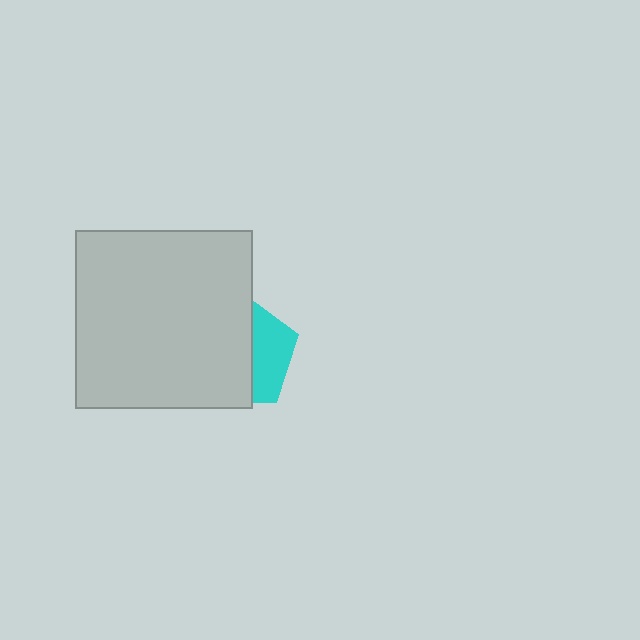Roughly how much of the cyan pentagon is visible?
A small part of it is visible (roughly 35%).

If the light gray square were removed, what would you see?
You would see the complete cyan pentagon.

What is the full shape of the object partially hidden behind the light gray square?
The partially hidden object is a cyan pentagon.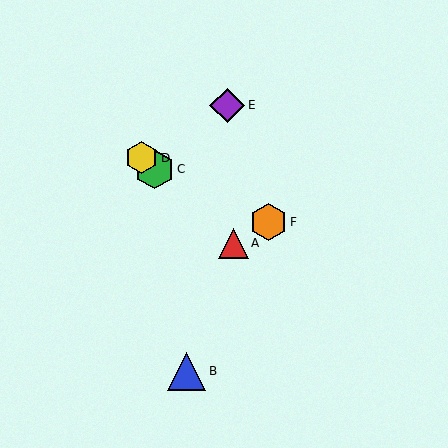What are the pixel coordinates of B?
Object B is at (187, 371).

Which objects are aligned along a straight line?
Objects A, C, D are aligned along a straight line.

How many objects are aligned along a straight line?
3 objects (A, C, D) are aligned along a straight line.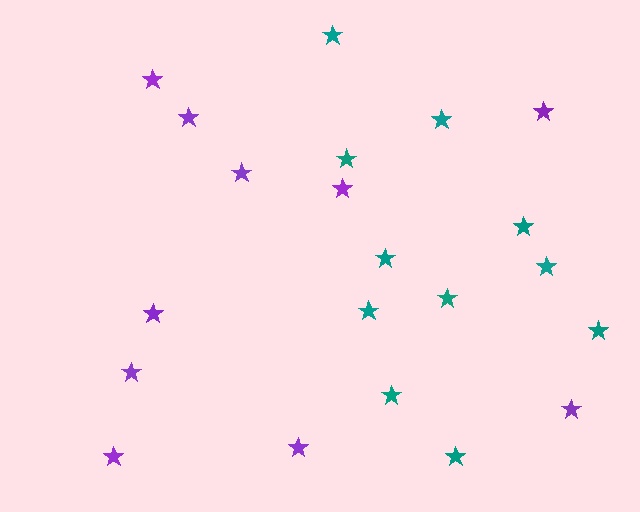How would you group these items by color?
There are 2 groups: one group of purple stars (10) and one group of teal stars (11).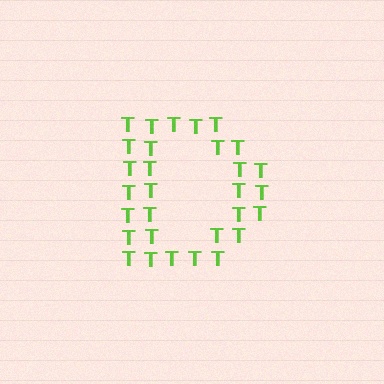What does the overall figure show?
The overall figure shows the letter D.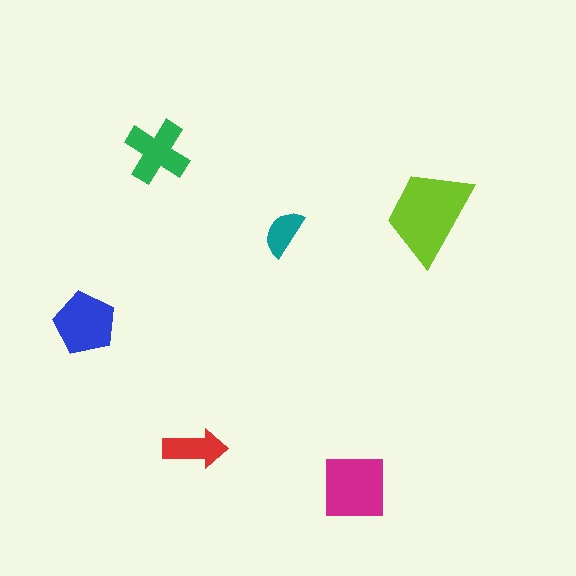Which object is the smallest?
The teal semicircle.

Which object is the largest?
The lime trapezoid.